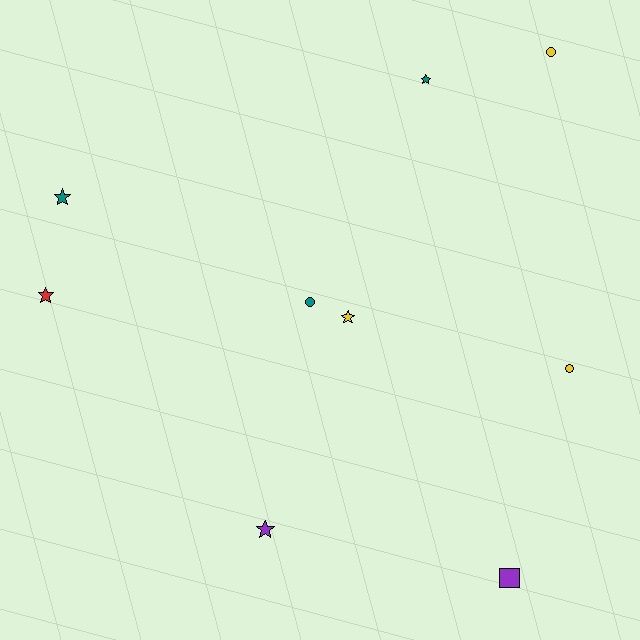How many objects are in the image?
There are 9 objects.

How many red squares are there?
There are no red squares.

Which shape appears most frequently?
Star, with 5 objects.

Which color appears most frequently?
Teal, with 3 objects.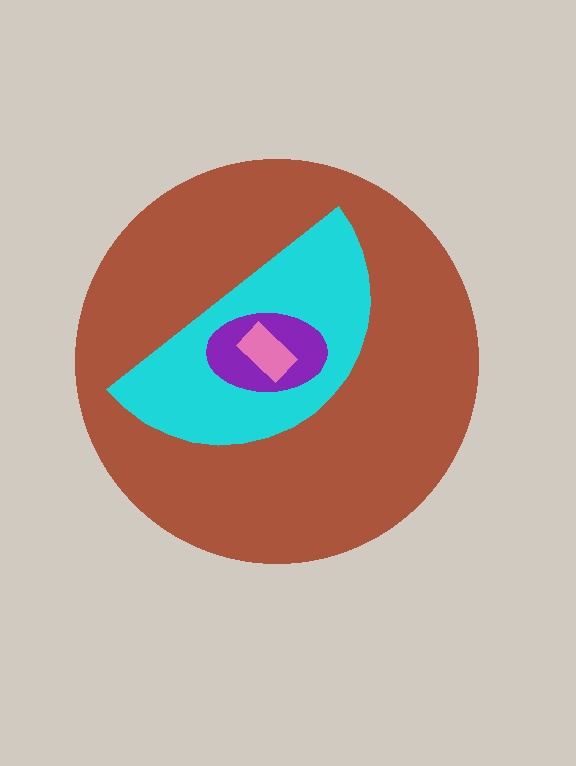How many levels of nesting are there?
4.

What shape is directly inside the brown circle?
The cyan semicircle.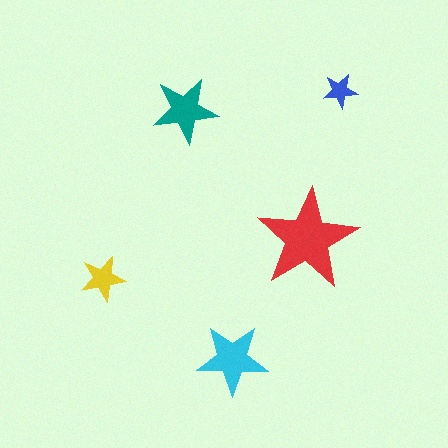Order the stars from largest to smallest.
the red one, the cyan one, the teal one, the yellow one, the blue one.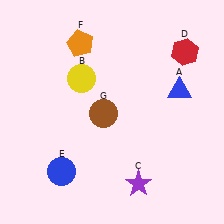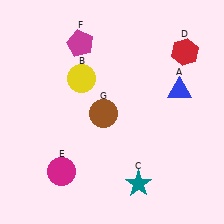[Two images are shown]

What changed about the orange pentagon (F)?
In Image 1, F is orange. In Image 2, it changed to magenta.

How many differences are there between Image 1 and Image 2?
There are 3 differences between the two images.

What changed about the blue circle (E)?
In Image 1, E is blue. In Image 2, it changed to magenta.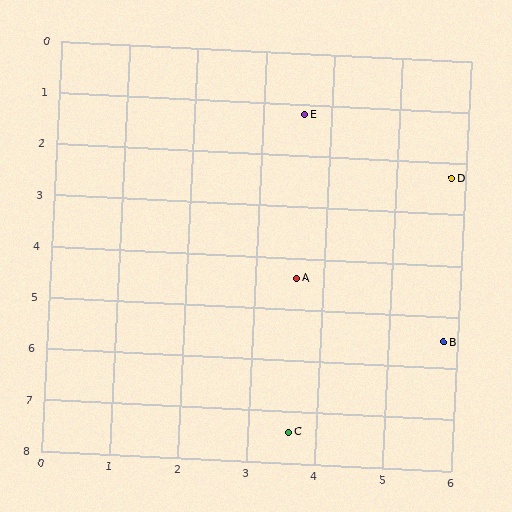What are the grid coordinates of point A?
Point A is at approximately (3.6, 4.4).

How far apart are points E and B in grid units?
Points E and B are about 4.8 grid units apart.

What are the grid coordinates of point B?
Point B is at approximately (5.8, 5.5).